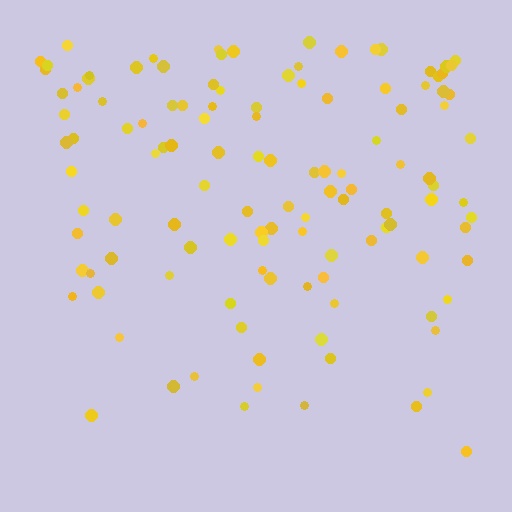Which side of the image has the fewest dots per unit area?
The bottom.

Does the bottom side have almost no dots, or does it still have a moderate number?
Still a moderate number, just noticeably fewer than the top.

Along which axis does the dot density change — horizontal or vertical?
Vertical.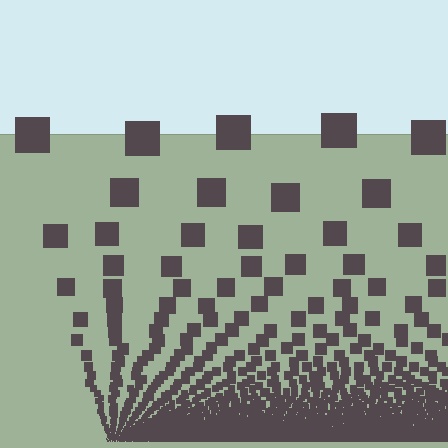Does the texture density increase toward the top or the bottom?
Density increases toward the bottom.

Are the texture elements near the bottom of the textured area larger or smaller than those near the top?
Smaller. The gradient is inverted — elements near the bottom are smaller and denser.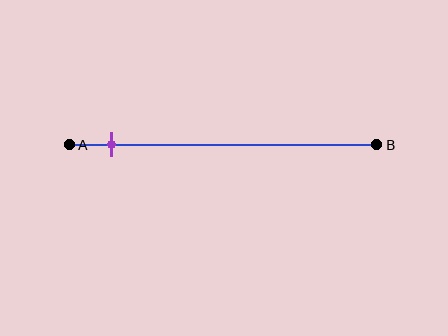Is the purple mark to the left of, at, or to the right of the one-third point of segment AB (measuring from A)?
The purple mark is to the left of the one-third point of segment AB.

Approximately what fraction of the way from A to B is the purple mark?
The purple mark is approximately 15% of the way from A to B.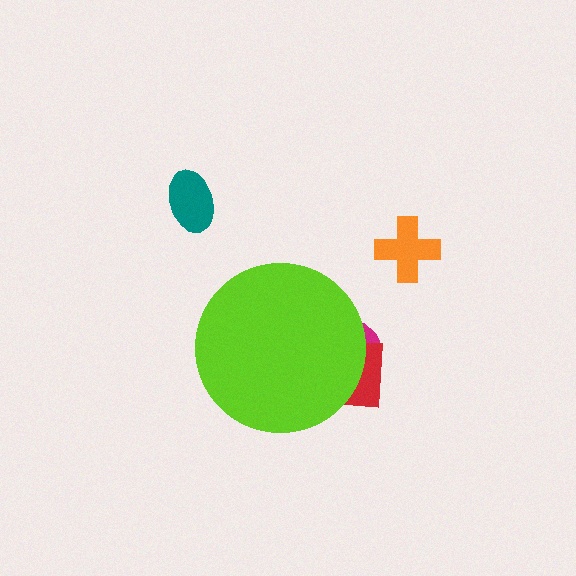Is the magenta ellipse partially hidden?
Yes, the magenta ellipse is partially hidden behind the lime circle.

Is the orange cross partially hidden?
No, the orange cross is fully visible.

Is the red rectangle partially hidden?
Yes, the red rectangle is partially hidden behind the lime circle.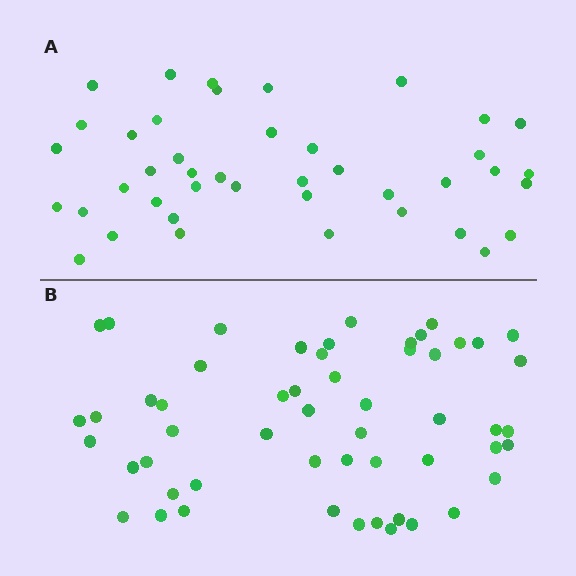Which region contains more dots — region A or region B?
Region B (the bottom region) has more dots.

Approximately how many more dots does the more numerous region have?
Region B has roughly 12 or so more dots than region A.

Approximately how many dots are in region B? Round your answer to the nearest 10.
About 50 dots. (The exact count is 54, which rounds to 50.)